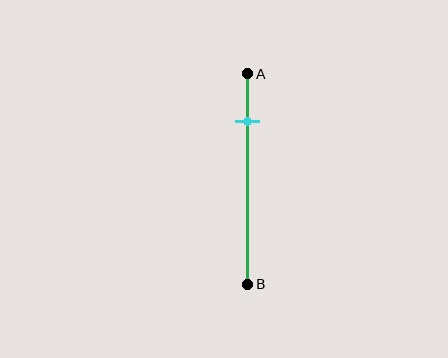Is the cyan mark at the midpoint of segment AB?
No, the mark is at about 25% from A, not at the 50% midpoint.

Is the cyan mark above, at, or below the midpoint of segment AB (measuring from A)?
The cyan mark is above the midpoint of segment AB.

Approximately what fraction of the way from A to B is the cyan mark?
The cyan mark is approximately 25% of the way from A to B.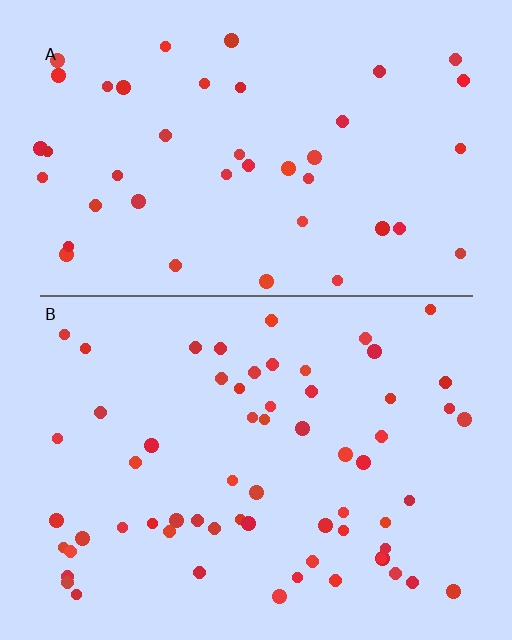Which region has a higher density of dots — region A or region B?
B (the bottom).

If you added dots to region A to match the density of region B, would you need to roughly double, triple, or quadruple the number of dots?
Approximately double.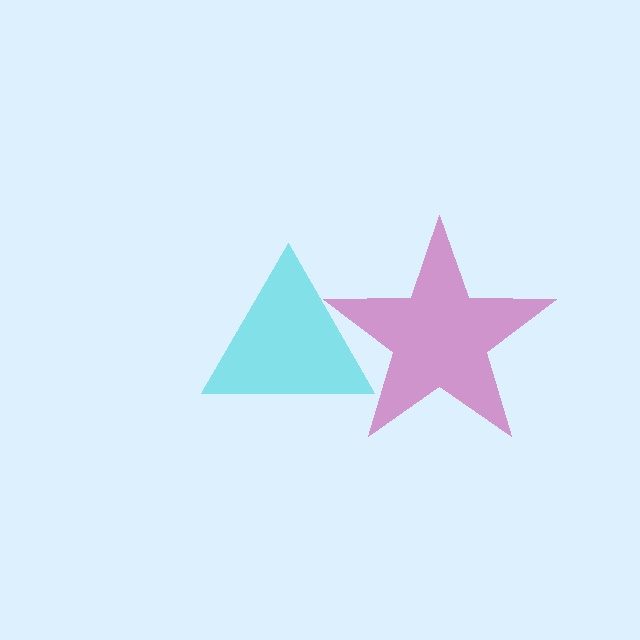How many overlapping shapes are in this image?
There are 2 overlapping shapes in the image.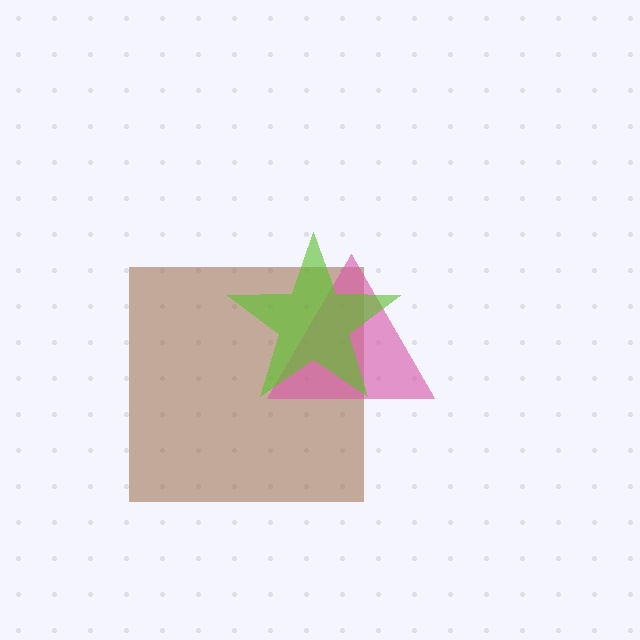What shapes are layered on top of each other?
The layered shapes are: a brown square, a pink triangle, a lime star.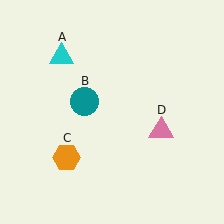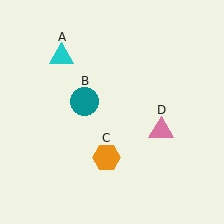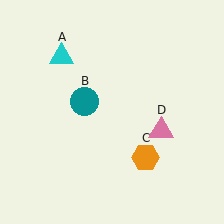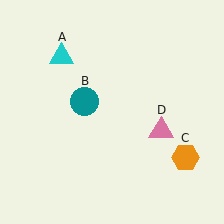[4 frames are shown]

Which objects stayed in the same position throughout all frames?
Cyan triangle (object A) and teal circle (object B) and pink triangle (object D) remained stationary.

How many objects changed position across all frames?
1 object changed position: orange hexagon (object C).